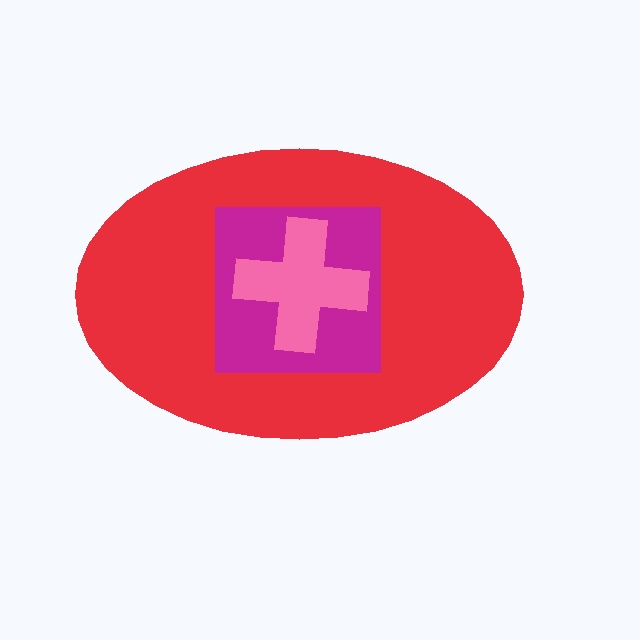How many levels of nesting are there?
3.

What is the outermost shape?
The red ellipse.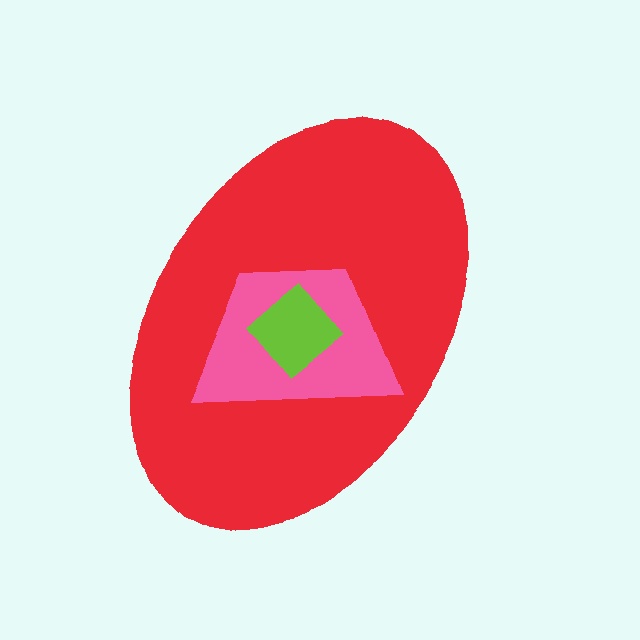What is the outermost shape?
The red ellipse.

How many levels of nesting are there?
3.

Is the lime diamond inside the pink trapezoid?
Yes.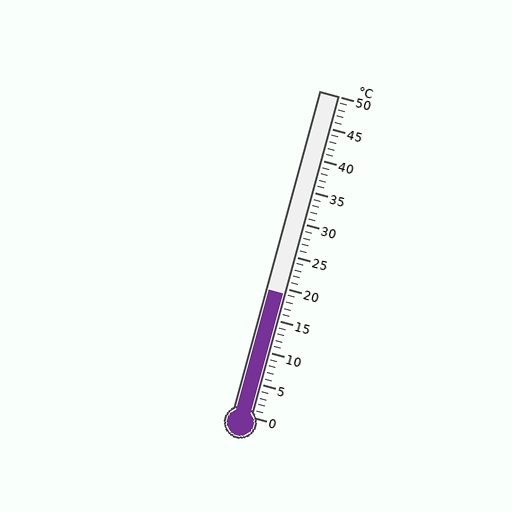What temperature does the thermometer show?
The thermometer shows approximately 19°C.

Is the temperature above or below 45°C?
The temperature is below 45°C.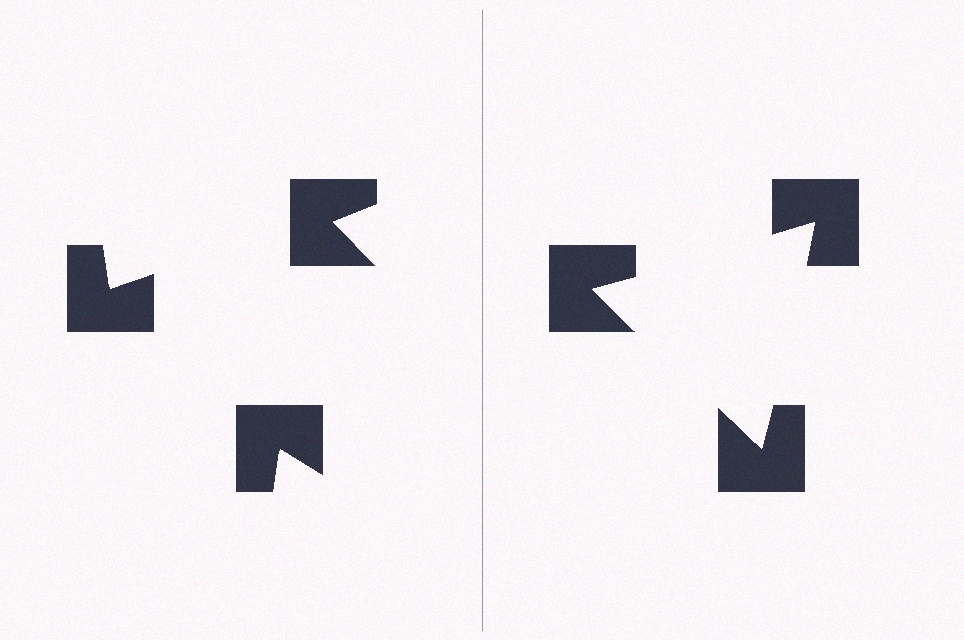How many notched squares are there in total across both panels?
6 — 3 on each side.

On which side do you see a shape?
An illusory triangle appears on the right side. On the left side the wedge cuts are rotated, so no coherent shape forms.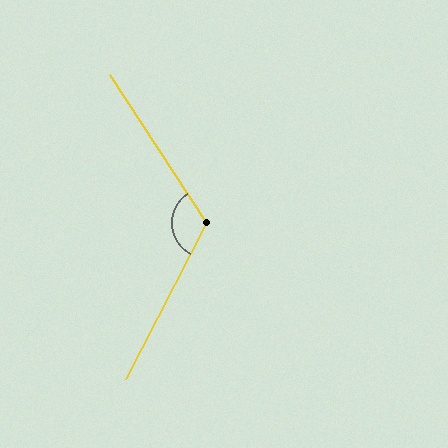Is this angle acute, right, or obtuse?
It is obtuse.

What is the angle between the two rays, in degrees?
Approximately 119 degrees.